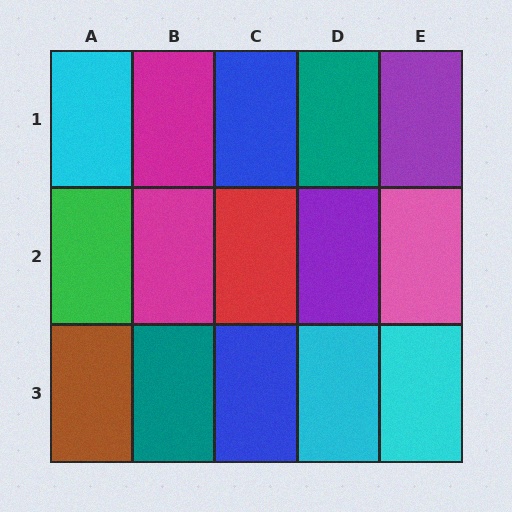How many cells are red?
1 cell is red.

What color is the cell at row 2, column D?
Purple.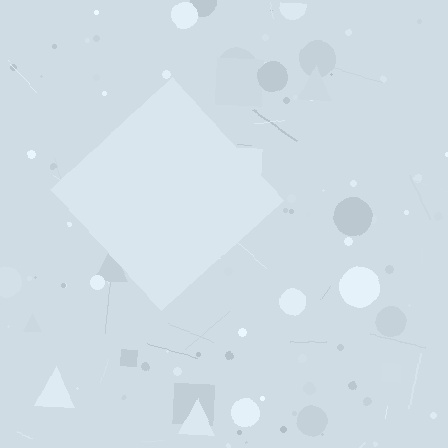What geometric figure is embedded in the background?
A diamond is embedded in the background.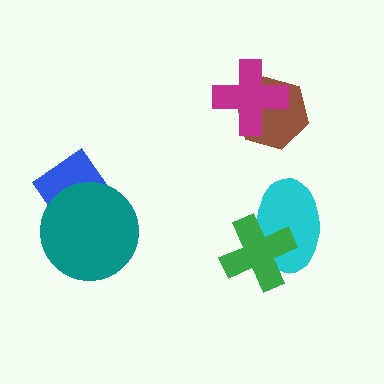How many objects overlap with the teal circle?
1 object overlaps with the teal circle.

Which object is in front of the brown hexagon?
The magenta cross is in front of the brown hexagon.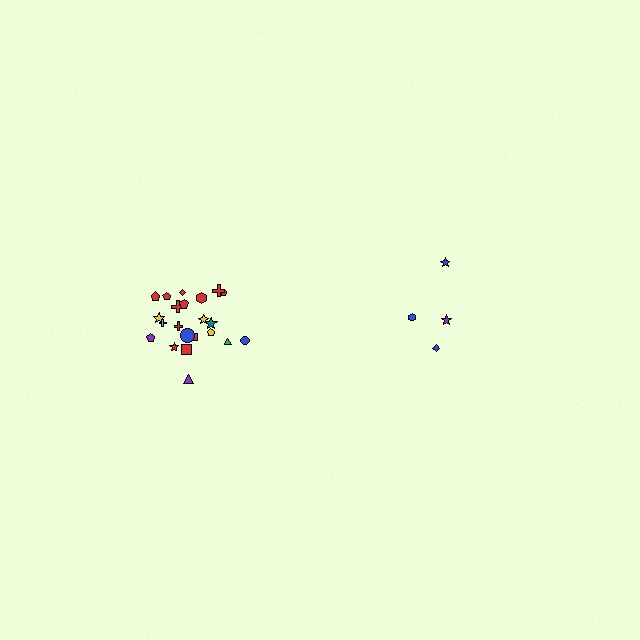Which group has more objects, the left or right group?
The left group.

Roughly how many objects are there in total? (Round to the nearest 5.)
Roughly 25 objects in total.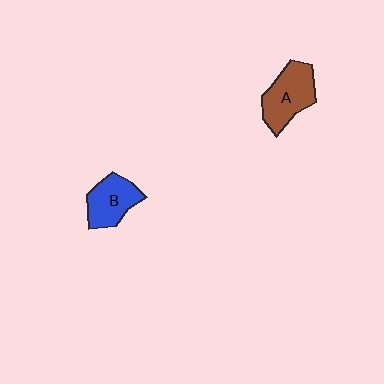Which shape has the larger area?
Shape A (brown).